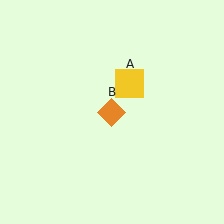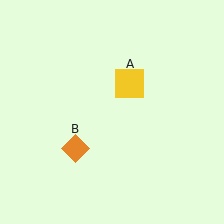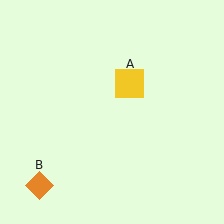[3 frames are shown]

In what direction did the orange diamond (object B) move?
The orange diamond (object B) moved down and to the left.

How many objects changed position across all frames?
1 object changed position: orange diamond (object B).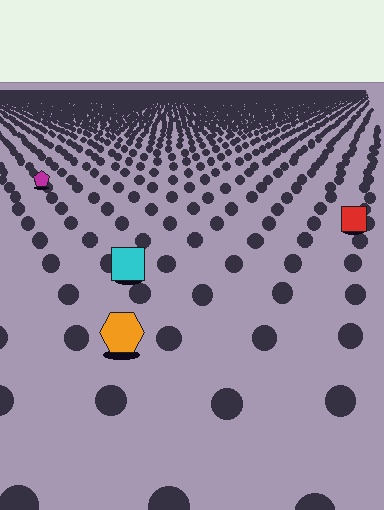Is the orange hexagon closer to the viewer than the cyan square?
Yes. The orange hexagon is closer — you can tell from the texture gradient: the ground texture is coarser near it.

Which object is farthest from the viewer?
The magenta pentagon is farthest from the viewer. It appears smaller and the ground texture around it is denser.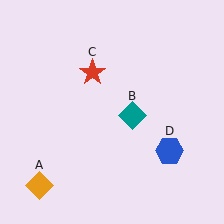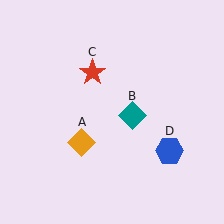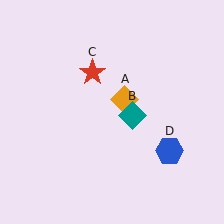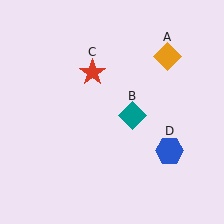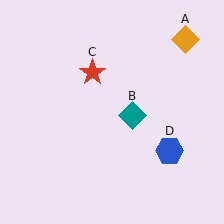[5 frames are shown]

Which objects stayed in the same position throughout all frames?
Teal diamond (object B) and red star (object C) and blue hexagon (object D) remained stationary.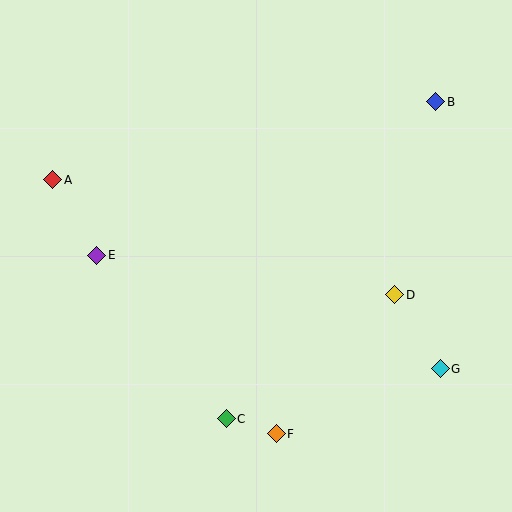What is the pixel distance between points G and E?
The distance between G and E is 362 pixels.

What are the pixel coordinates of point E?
Point E is at (97, 255).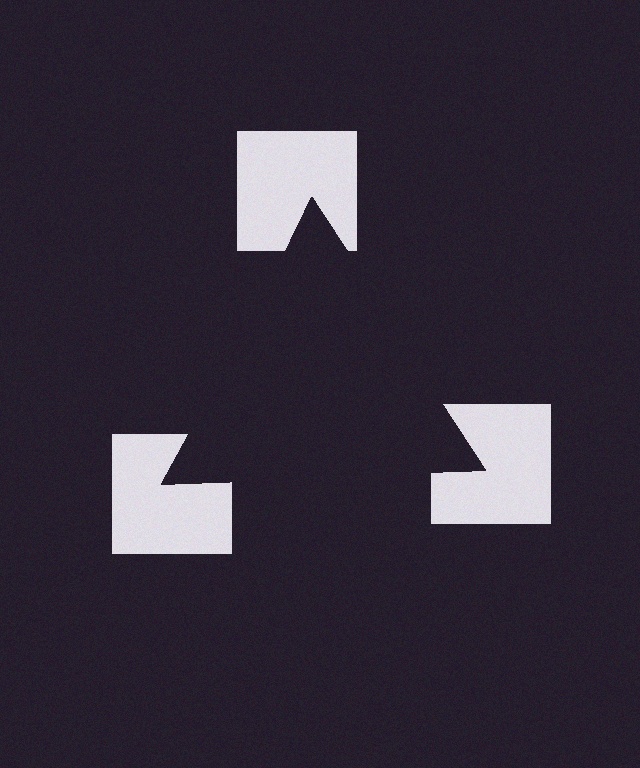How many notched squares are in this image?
There are 3 — one at each vertex of the illusory triangle.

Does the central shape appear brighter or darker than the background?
It typically appears slightly darker than the background, even though no actual brightness change is drawn.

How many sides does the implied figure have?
3 sides.